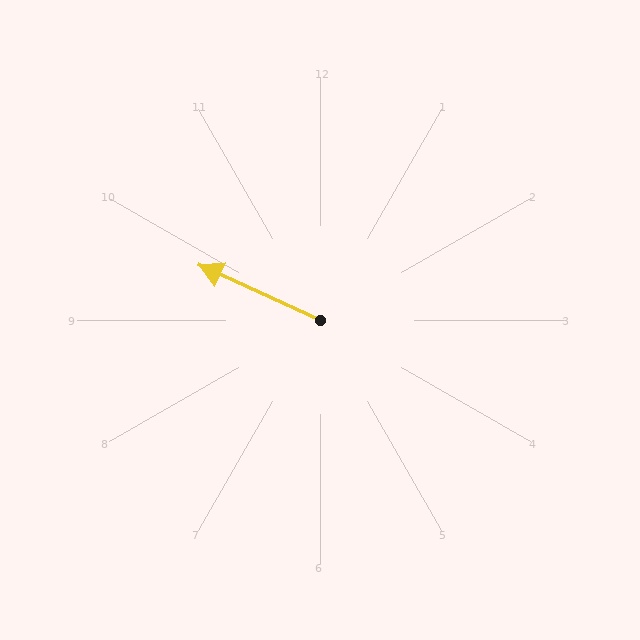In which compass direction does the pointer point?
Northwest.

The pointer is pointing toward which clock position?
Roughly 10 o'clock.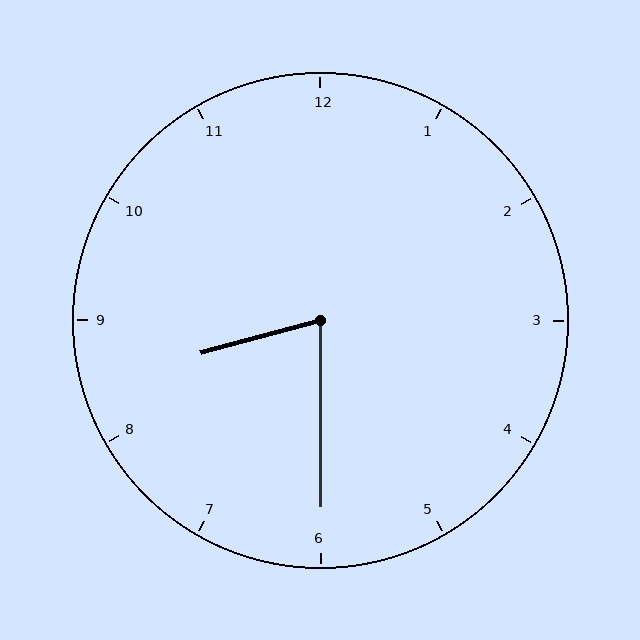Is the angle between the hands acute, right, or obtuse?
It is acute.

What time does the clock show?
8:30.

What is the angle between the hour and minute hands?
Approximately 75 degrees.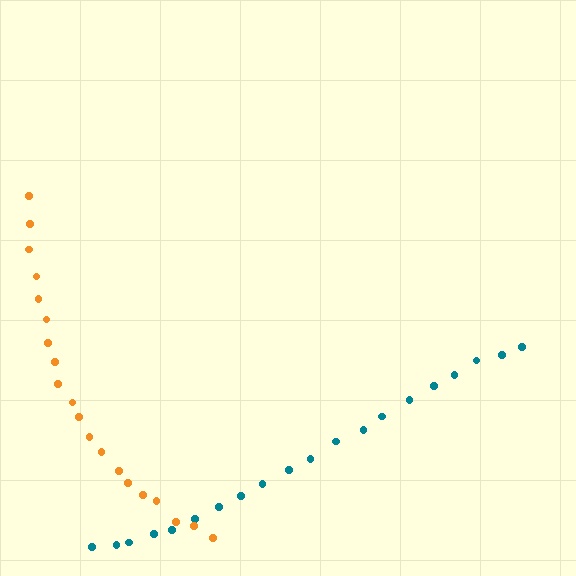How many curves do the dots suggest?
There are 2 distinct paths.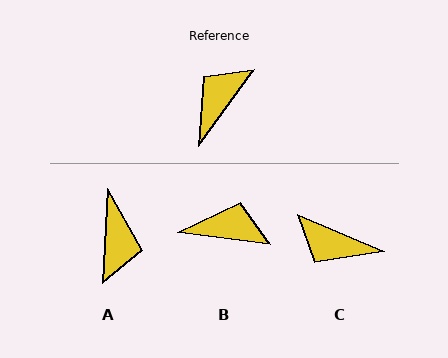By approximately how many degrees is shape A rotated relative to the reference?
Approximately 147 degrees clockwise.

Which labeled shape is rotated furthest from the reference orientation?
A, about 147 degrees away.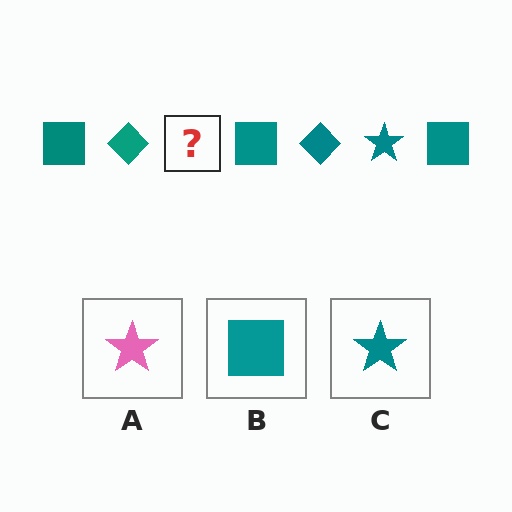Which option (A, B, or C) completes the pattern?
C.